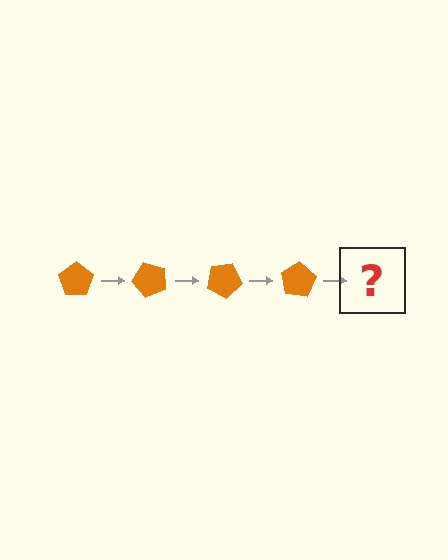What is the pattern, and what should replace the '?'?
The pattern is that the pentagon rotates 50 degrees each step. The '?' should be an orange pentagon rotated 200 degrees.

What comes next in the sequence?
The next element should be an orange pentagon rotated 200 degrees.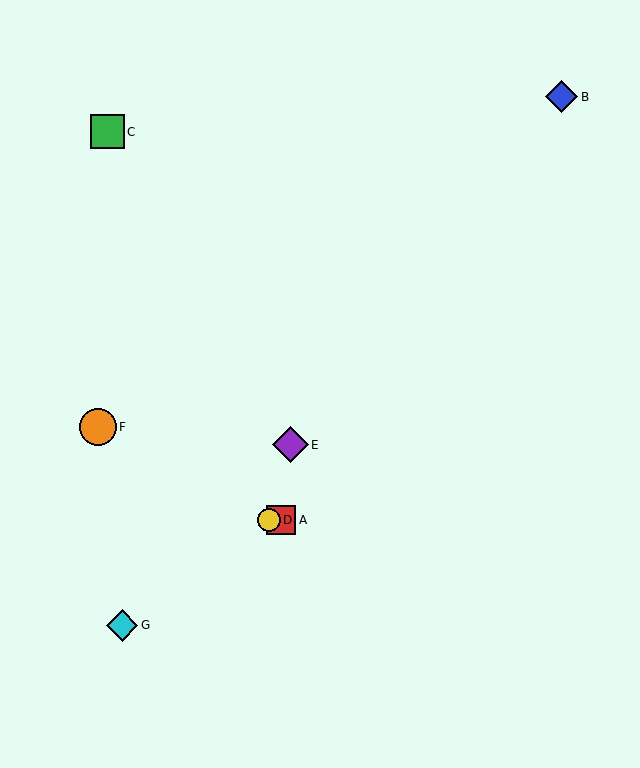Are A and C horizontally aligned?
No, A is at y≈520 and C is at y≈132.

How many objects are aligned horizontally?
2 objects (A, D) are aligned horizontally.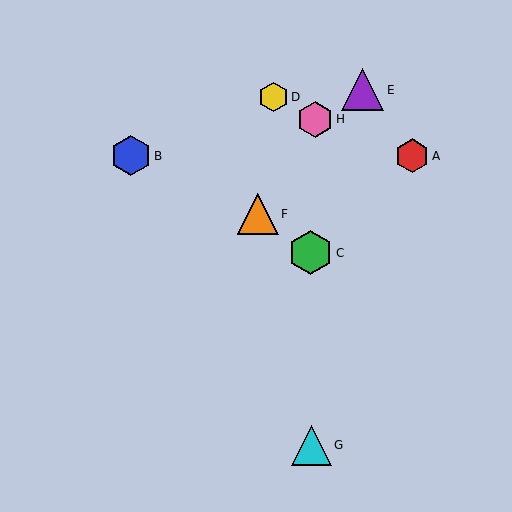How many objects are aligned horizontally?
2 objects (A, B) are aligned horizontally.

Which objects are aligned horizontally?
Objects A, B are aligned horizontally.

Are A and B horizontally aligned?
Yes, both are at y≈156.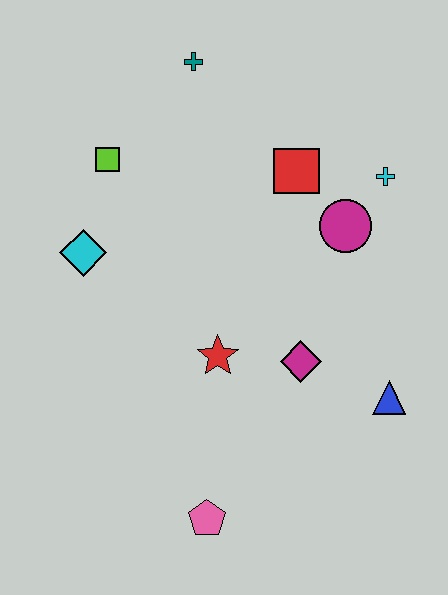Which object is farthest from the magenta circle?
The pink pentagon is farthest from the magenta circle.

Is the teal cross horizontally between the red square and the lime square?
Yes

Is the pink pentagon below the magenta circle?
Yes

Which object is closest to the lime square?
The cyan diamond is closest to the lime square.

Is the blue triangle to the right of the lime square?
Yes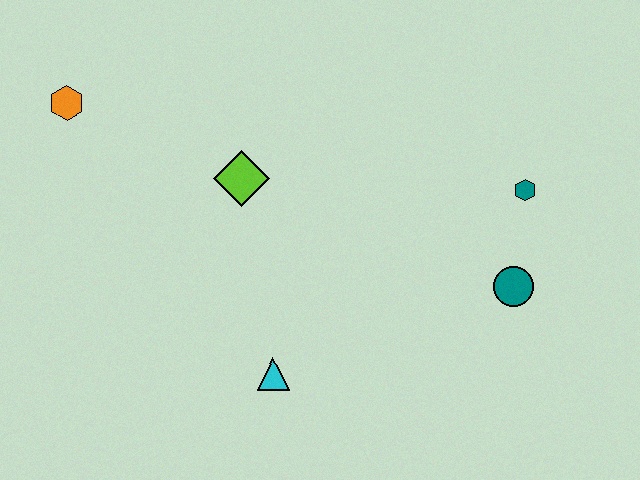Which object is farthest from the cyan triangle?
The orange hexagon is farthest from the cyan triangle.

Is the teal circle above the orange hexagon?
No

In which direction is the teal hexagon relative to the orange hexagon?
The teal hexagon is to the right of the orange hexagon.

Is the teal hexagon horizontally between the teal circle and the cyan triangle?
No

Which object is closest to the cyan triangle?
The lime diamond is closest to the cyan triangle.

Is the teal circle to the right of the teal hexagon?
No